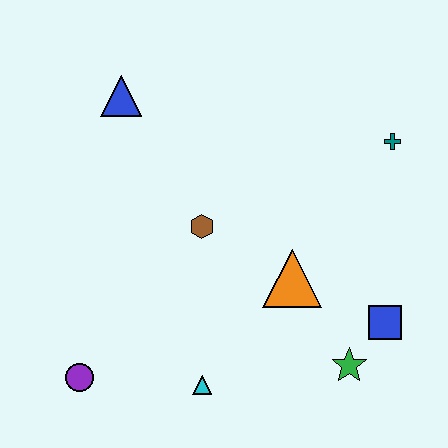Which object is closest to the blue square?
The green star is closest to the blue square.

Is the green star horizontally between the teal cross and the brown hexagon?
Yes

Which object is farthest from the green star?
The blue triangle is farthest from the green star.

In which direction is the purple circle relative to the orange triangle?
The purple circle is to the left of the orange triangle.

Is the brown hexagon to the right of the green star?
No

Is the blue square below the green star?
No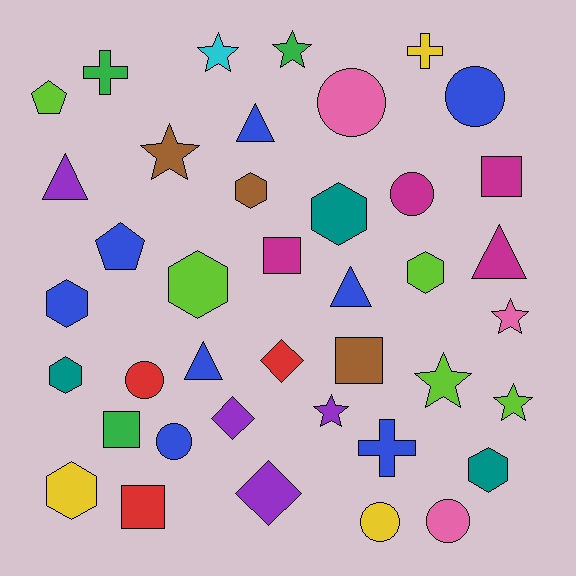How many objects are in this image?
There are 40 objects.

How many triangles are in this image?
There are 5 triangles.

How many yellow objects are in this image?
There are 3 yellow objects.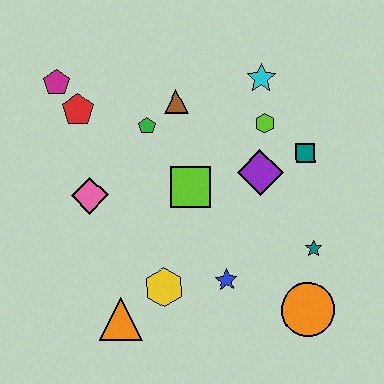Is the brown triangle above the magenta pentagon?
No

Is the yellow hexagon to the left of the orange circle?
Yes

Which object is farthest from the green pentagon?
The orange circle is farthest from the green pentagon.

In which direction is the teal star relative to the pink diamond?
The teal star is to the right of the pink diamond.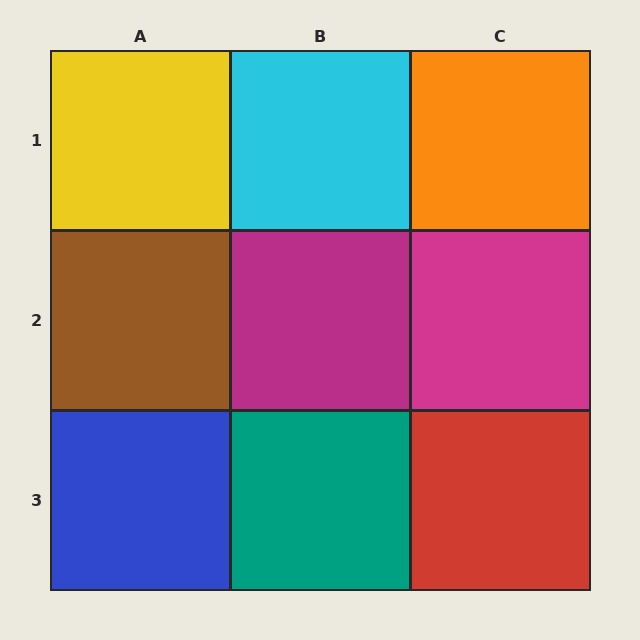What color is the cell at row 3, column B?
Teal.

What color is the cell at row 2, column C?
Magenta.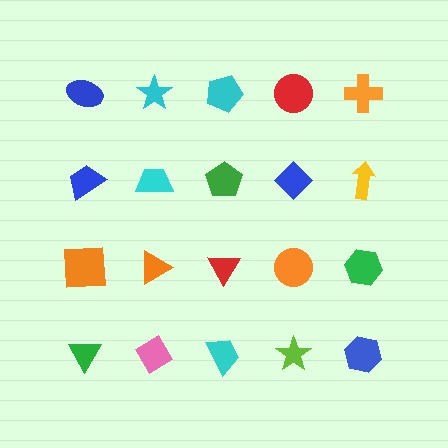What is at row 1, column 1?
A blue ellipse.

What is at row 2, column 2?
A cyan trapezoid.